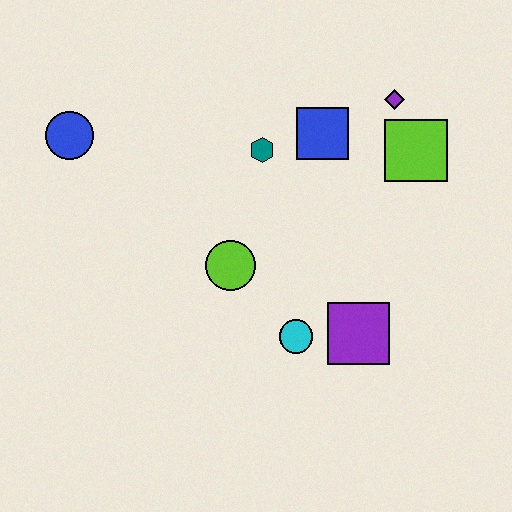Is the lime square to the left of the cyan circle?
No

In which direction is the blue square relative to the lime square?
The blue square is to the left of the lime square.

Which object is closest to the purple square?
The cyan circle is closest to the purple square.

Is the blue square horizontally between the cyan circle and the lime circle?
No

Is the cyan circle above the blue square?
No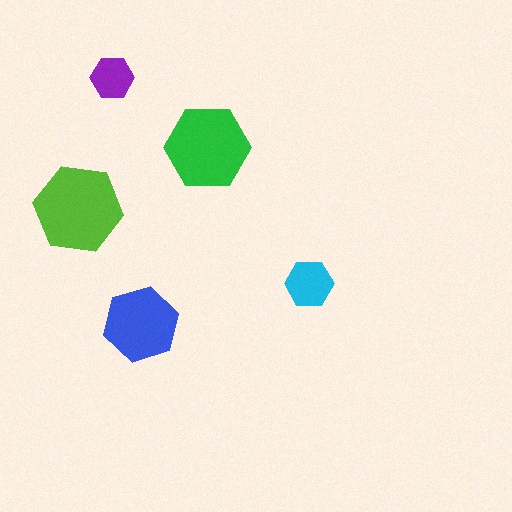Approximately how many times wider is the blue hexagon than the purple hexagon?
About 1.5 times wider.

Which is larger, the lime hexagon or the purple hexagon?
The lime one.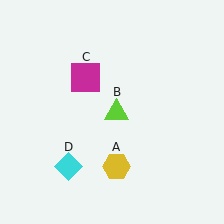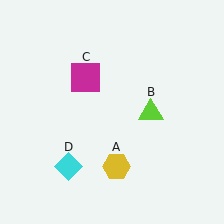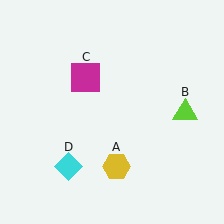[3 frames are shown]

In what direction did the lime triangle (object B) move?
The lime triangle (object B) moved right.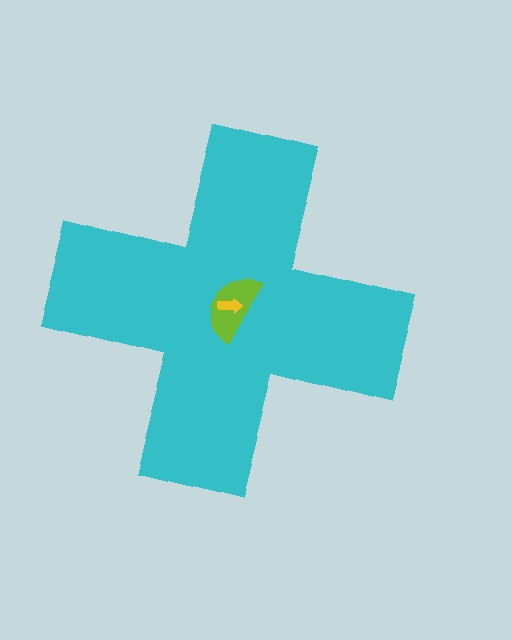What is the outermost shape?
The cyan cross.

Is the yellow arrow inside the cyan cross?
Yes.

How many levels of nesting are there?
3.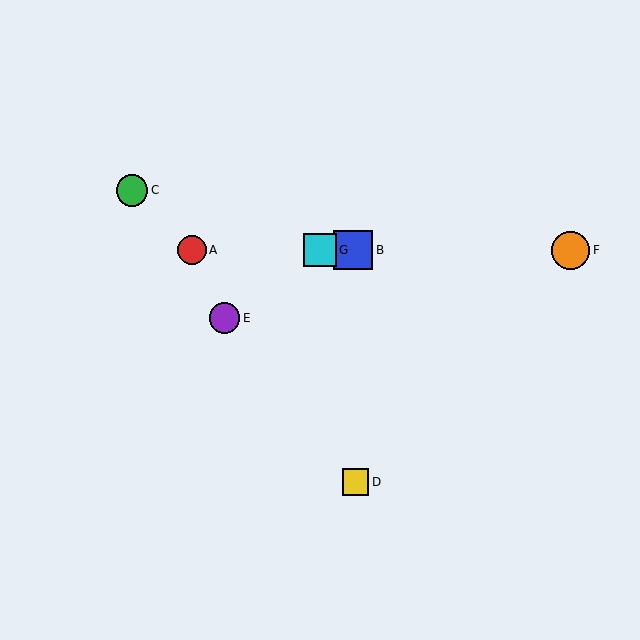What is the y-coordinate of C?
Object C is at y≈190.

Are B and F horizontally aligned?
Yes, both are at y≈250.